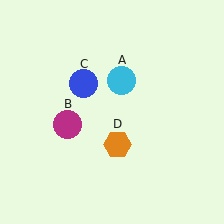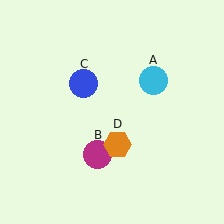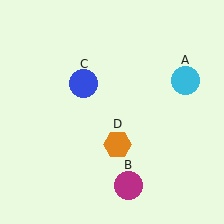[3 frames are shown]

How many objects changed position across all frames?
2 objects changed position: cyan circle (object A), magenta circle (object B).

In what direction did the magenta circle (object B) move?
The magenta circle (object B) moved down and to the right.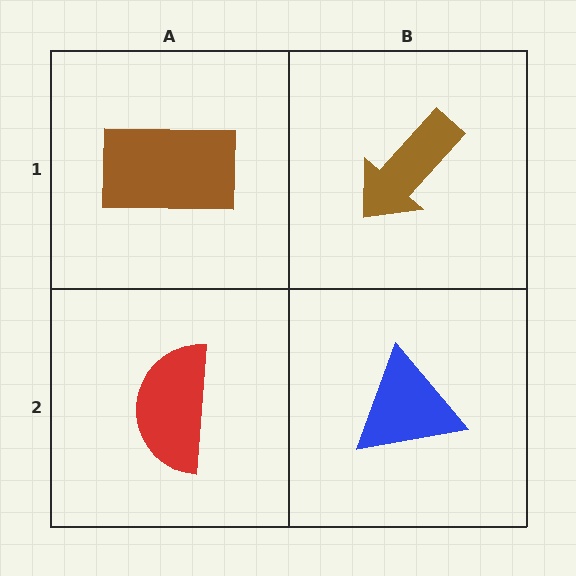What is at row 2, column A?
A red semicircle.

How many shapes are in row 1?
2 shapes.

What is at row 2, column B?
A blue triangle.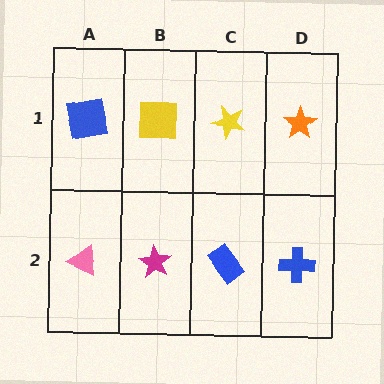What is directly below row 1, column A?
A pink triangle.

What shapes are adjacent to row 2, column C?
A yellow star (row 1, column C), a magenta star (row 2, column B), a blue cross (row 2, column D).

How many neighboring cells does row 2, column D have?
2.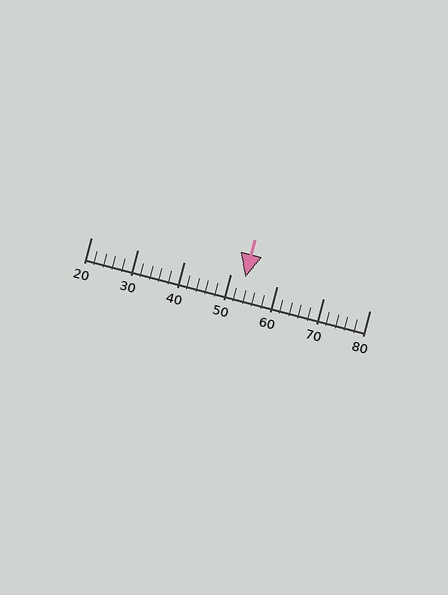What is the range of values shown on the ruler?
The ruler shows values from 20 to 80.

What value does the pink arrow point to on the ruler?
The pink arrow points to approximately 53.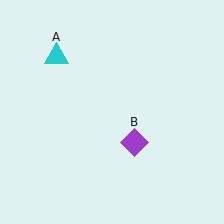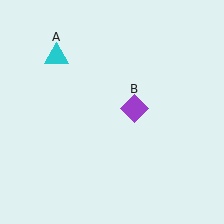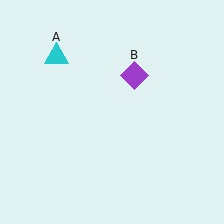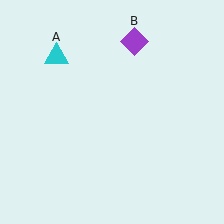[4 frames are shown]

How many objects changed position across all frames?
1 object changed position: purple diamond (object B).